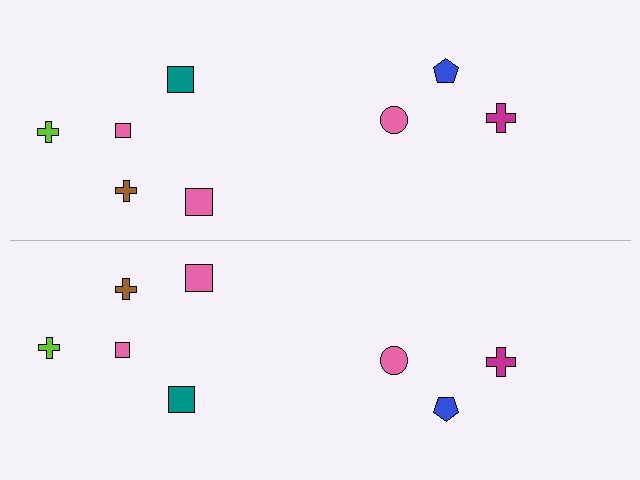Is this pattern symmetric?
Yes, this pattern has bilateral (reflection) symmetry.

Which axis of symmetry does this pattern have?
The pattern has a horizontal axis of symmetry running through the center of the image.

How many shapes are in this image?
There are 16 shapes in this image.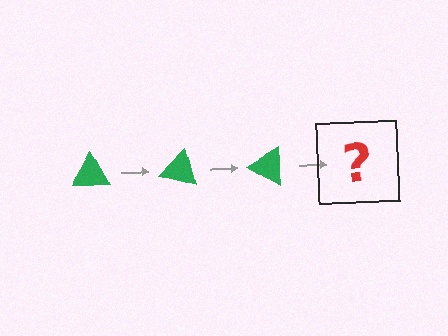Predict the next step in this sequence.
The next step is a green triangle rotated 45 degrees.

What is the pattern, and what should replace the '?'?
The pattern is that the triangle rotates 15 degrees each step. The '?' should be a green triangle rotated 45 degrees.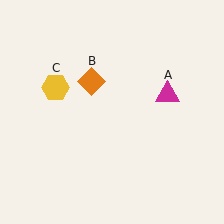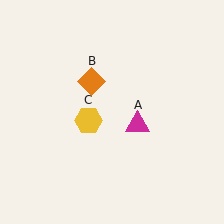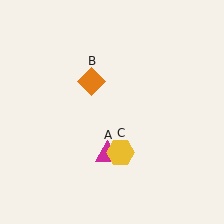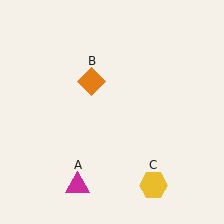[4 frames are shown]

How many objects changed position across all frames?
2 objects changed position: magenta triangle (object A), yellow hexagon (object C).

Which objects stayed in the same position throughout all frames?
Orange diamond (object B) remained stationary.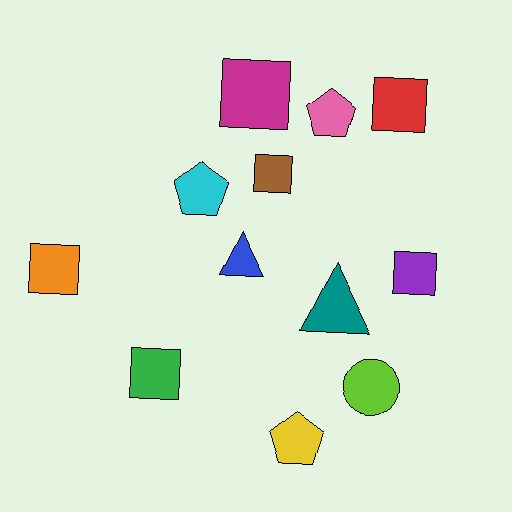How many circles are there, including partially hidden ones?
There is 1 circle.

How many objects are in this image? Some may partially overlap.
There are 12 objects.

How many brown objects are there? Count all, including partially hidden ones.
There is 1 brown object.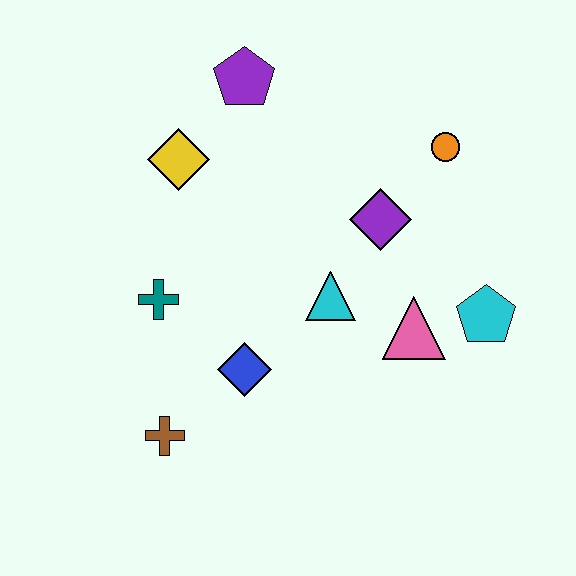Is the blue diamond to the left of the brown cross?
No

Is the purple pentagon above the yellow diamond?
Yes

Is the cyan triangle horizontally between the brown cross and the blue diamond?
No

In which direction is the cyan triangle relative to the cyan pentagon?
The cyan triangle is to the left of the cyan pentagon.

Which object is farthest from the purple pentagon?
The brown cross is farthest from the purple pentagon.